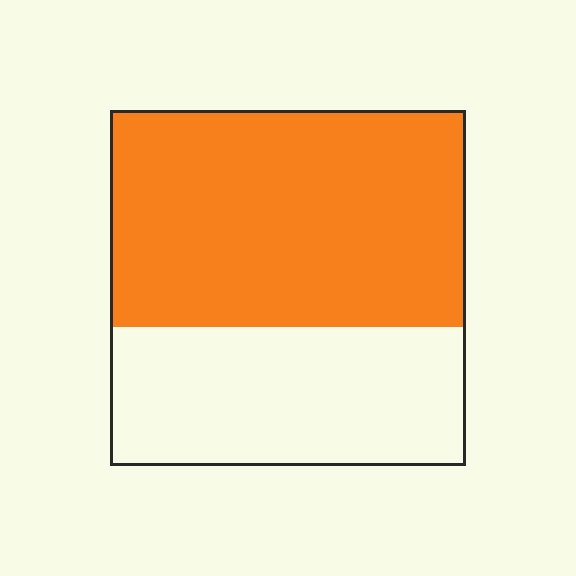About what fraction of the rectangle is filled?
About three fifths (3/5).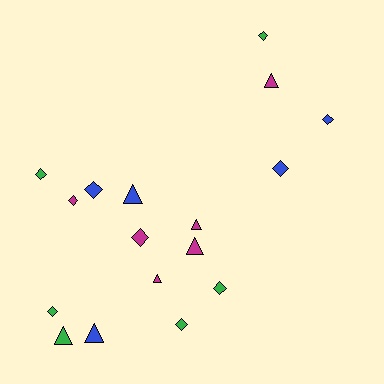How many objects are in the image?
There are 17 objects.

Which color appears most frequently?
Green, with 6 objects.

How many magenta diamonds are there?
There are 2 magenta diamonds.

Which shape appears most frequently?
Diamond, with 10 objects.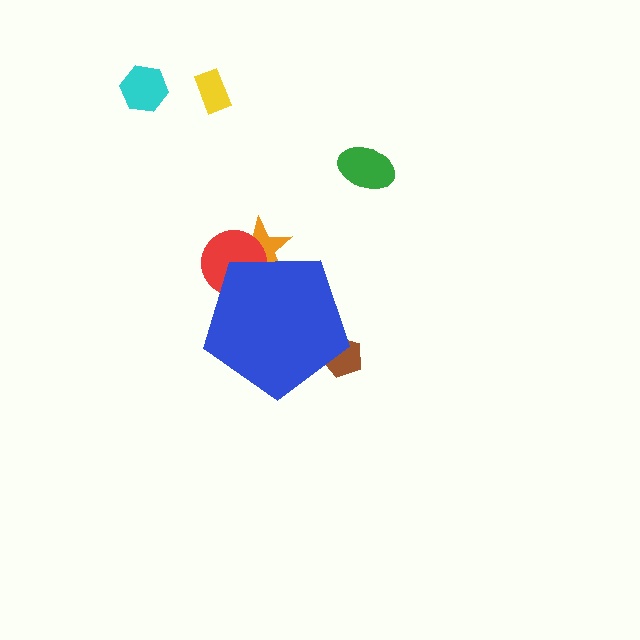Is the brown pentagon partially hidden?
Yes, the brown pentagon is partially hidden behind the blue pentagon.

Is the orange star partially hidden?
Yes, the orange star is partially hidden behind the blue pentagon.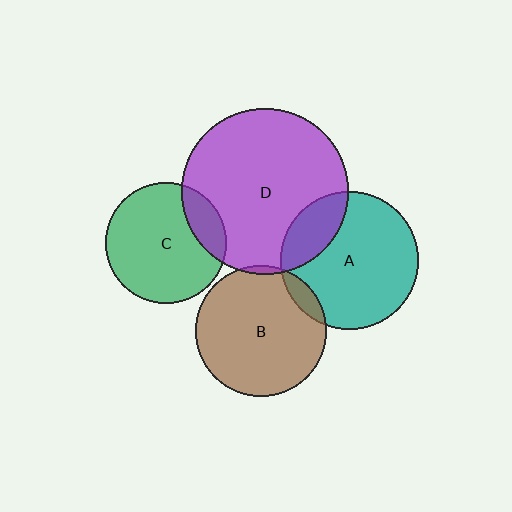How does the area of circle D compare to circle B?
Approximately 1.6 times.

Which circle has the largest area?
Circle D (purple).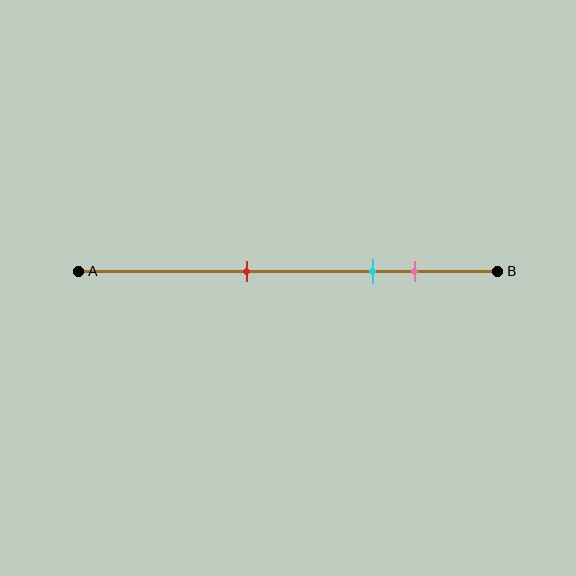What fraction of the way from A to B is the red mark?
The red mark is approximately 40% (0.4) of the way from A to B.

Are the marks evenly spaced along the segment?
No, the marks are not evenly spaced.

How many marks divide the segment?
There are 3 marks dividing the segment.